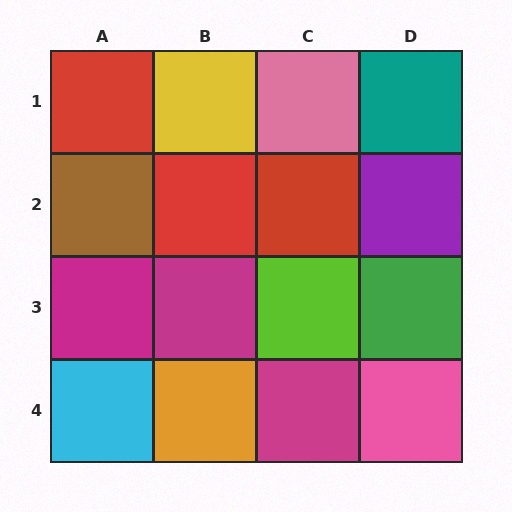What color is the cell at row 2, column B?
Red.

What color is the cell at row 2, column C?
Red.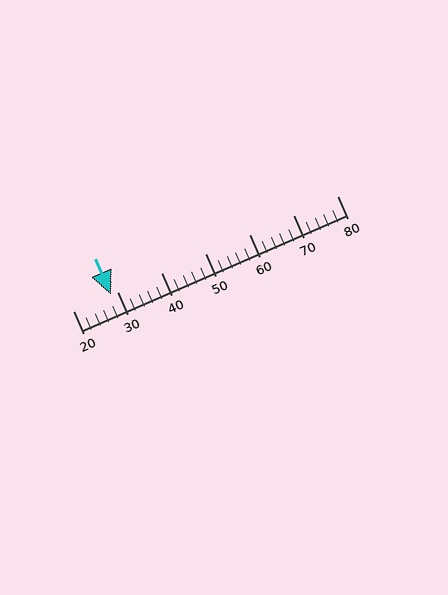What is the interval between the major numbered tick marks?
The major tick marks are spaced 10 units apart.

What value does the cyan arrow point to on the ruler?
The cyan arrow points to approximately 29.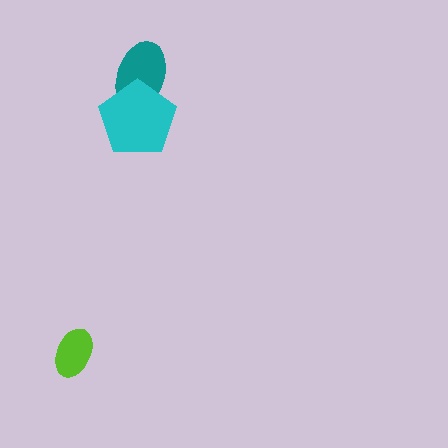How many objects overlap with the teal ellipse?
1 object overlaps with the teal ellipse.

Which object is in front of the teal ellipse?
The cyan pentagon is in front of the teal ellipse.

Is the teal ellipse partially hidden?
Yes, it is partially covered by another shape.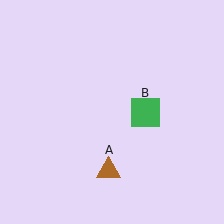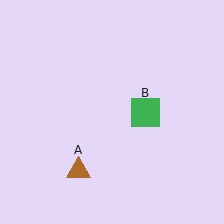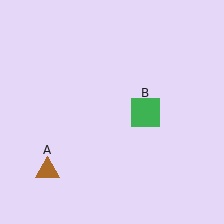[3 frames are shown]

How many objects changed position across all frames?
1 object changed position: brown triangle (object A).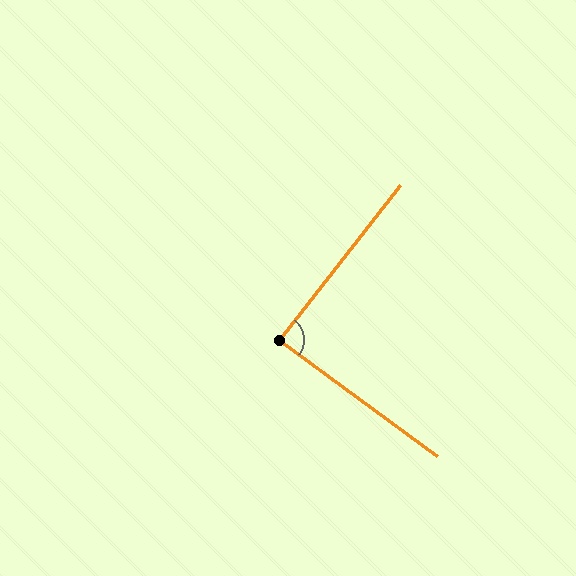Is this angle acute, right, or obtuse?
It is approximately a right angle.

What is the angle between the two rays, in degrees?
Approximately 88 degrees.